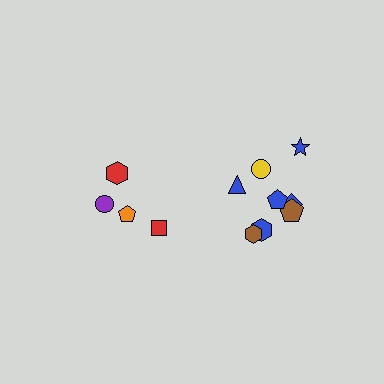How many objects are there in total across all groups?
There are 12 objects.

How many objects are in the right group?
There are 8 objects.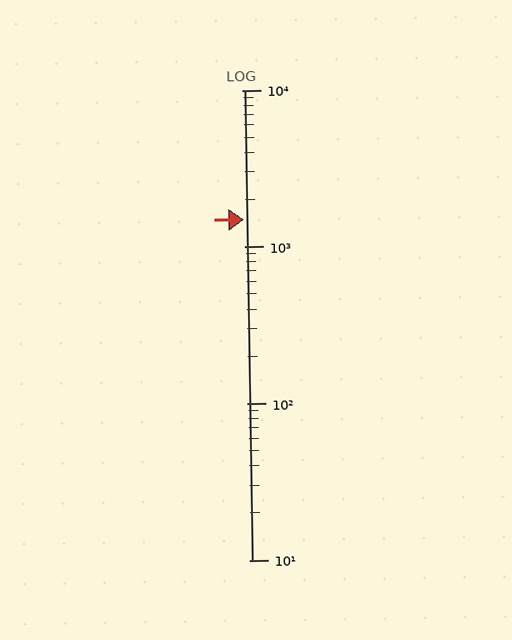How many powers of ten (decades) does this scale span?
The scale spans 3 decades, from 10 to 10000.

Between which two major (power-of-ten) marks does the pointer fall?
The pointer is between 1000 and 10000.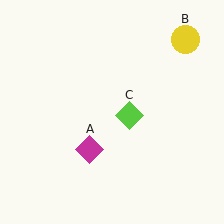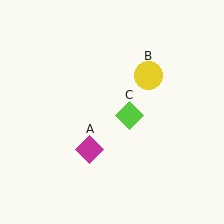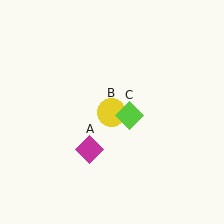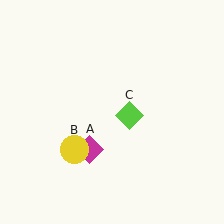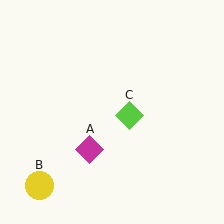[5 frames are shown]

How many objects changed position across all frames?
1 object changed position: yellow circle (object B).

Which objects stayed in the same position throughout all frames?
Magenta diamond (object A) and lime diamond (object C) remained stationary.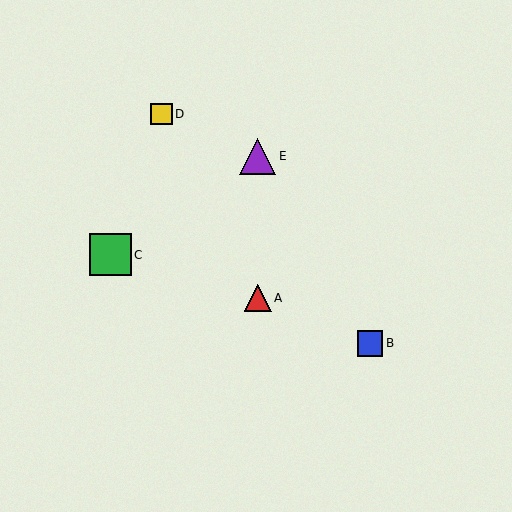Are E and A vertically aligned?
Yes, both are at x≈258.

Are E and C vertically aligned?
No, E is at x≈258 and C is at x≈110.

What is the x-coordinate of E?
Object E is at x≈258.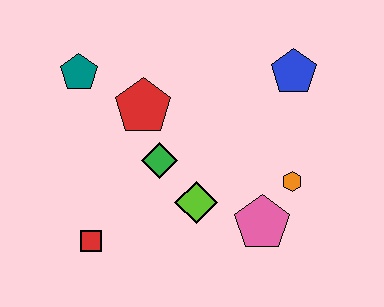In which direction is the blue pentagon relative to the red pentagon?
The blue pentagon is to the right of the red pentagon.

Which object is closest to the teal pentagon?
The red pentagon is closest to the teal pentagon.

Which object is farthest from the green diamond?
The blue pentagon is farthest from the green diamond.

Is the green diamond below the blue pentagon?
Yes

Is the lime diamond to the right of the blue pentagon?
No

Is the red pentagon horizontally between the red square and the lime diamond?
Yes